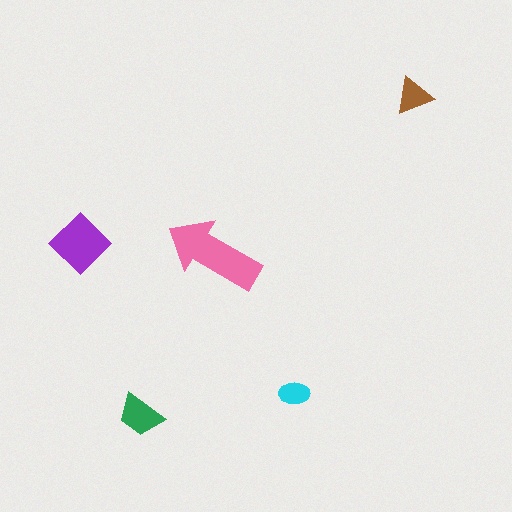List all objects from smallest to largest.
The cyan ellipse, the brown triangle, the green trapezoid, the purple diamond, the pink arrow.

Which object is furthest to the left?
The purple diamond is leftmost.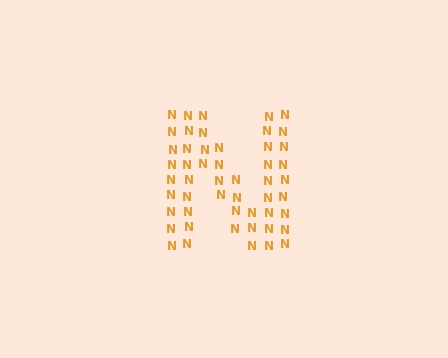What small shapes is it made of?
It is made of small letter N's.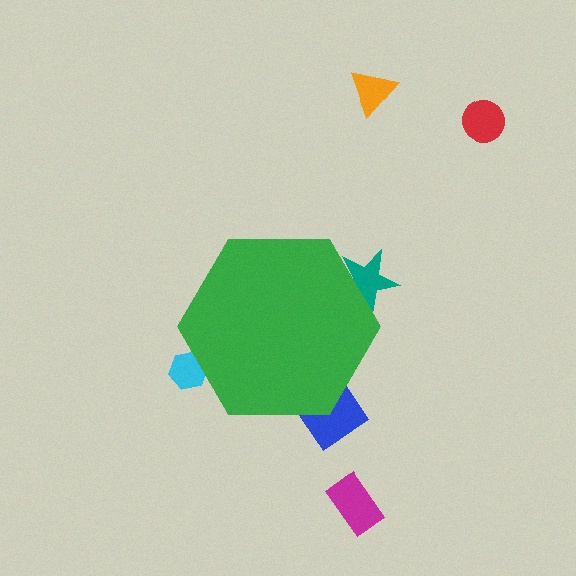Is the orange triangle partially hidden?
No, the orange triangle is fully visible.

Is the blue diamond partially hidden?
Yes, the blue diamond is partially hidden behind the green hexagon.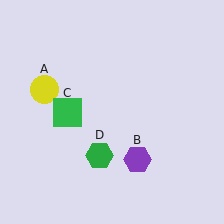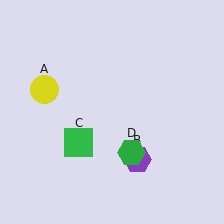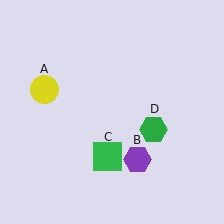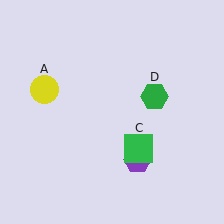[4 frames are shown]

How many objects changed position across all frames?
2 objects changed position: green square (object C), green hexagon (object D).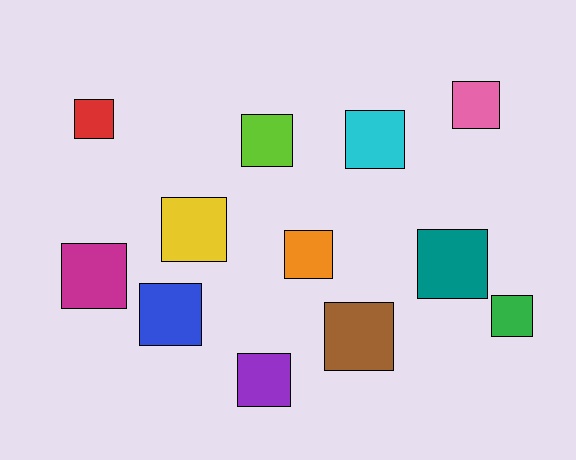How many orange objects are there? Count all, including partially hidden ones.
There is 1 orange object.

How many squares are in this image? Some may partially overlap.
There are 12 squares.